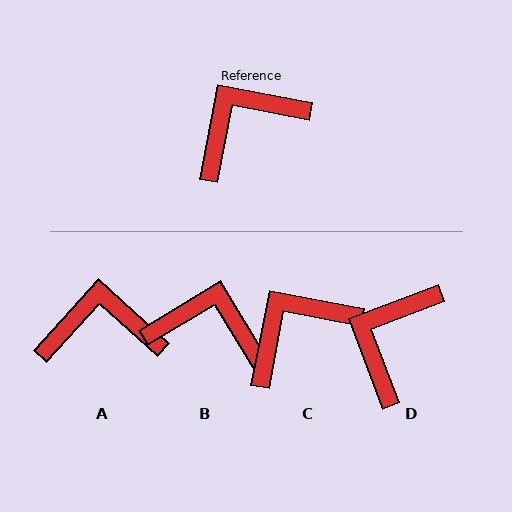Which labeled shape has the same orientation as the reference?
C.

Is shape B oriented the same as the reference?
No, it is off by about 48 degrees.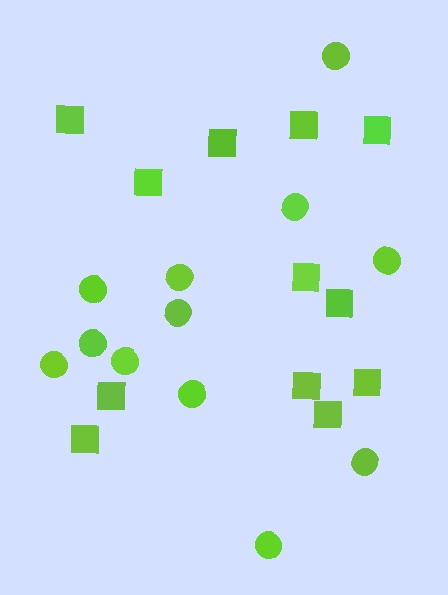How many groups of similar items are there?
There are 2 groups: one group of squares (12) and one group of circles (12).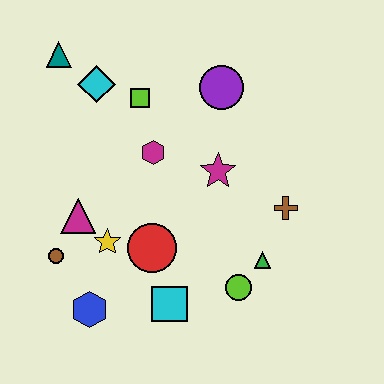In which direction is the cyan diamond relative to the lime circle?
The cyan diamond is above the lime circle.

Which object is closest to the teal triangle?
The cyan diamond is closest to the teal triangle.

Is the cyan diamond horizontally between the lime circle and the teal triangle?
Yes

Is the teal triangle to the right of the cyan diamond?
No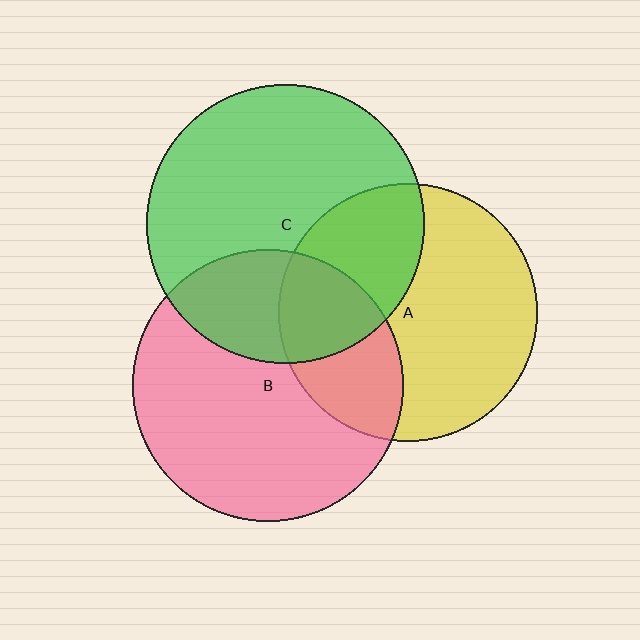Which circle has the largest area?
Circle C (green).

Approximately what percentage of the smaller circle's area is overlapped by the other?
Approximately 30%.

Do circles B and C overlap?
Yes.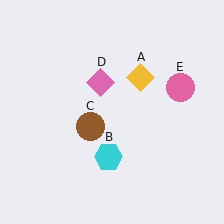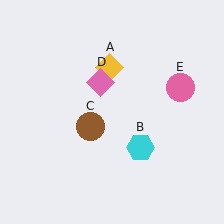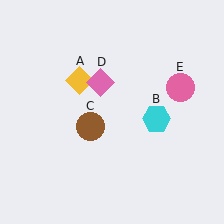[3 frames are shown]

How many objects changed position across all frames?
2 objects changed position: yellow diamond (object A), cyan hexagon (object B).